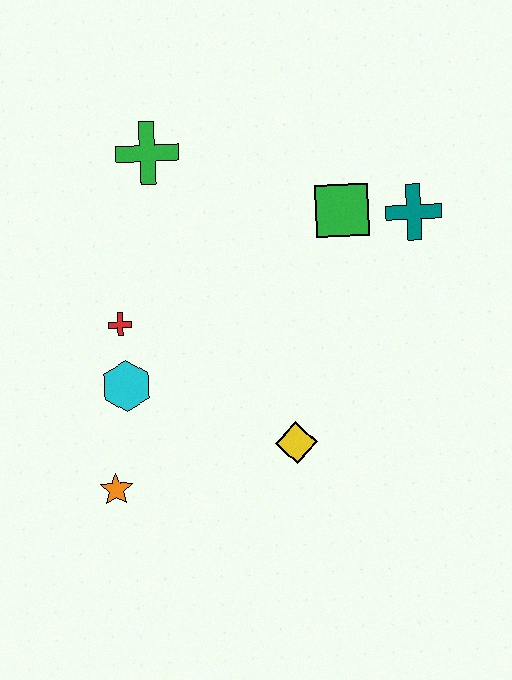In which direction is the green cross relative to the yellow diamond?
The green cross is above the yellow diamond.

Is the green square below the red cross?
No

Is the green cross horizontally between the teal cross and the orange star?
Yes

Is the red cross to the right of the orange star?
Yes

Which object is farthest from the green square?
The orange star is farthest from the green square.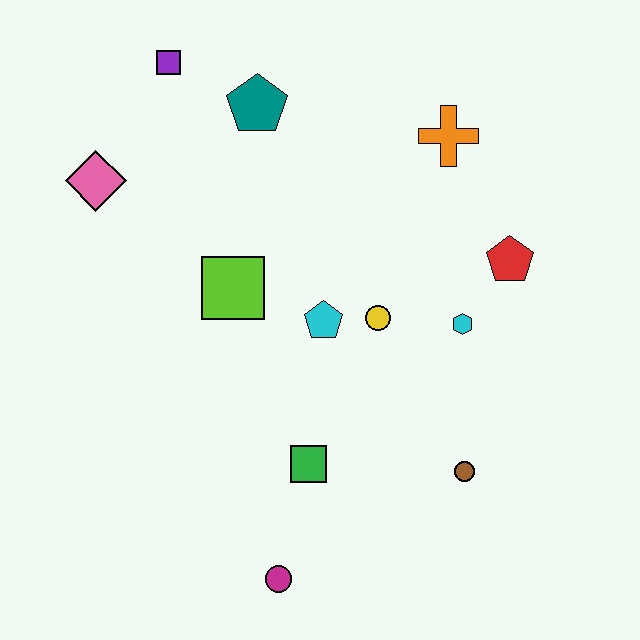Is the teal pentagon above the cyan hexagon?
Yes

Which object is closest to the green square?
The magenta circle is closest to the green square.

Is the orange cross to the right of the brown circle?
No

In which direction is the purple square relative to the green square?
The purple square is above the green square.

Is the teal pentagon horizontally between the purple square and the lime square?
No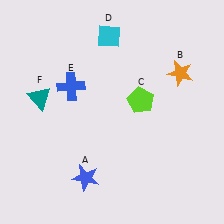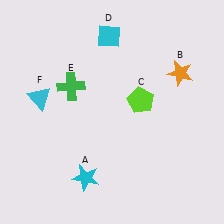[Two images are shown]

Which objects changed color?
A changed from blue to cyan. E changed from blue to green. F changed from teal to cyan.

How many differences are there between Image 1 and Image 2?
There are 3 differences between the two images.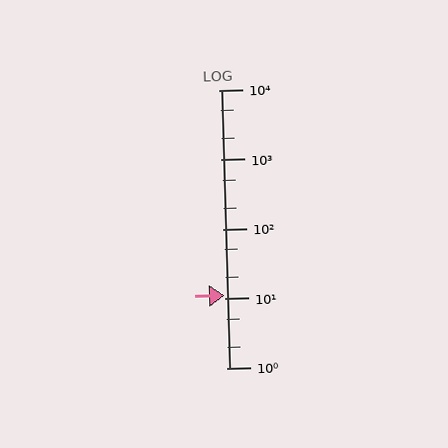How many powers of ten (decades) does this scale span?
The scale spans 4 decades, from 1 to 10000.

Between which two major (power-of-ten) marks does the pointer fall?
The pointer is between 10 and 100.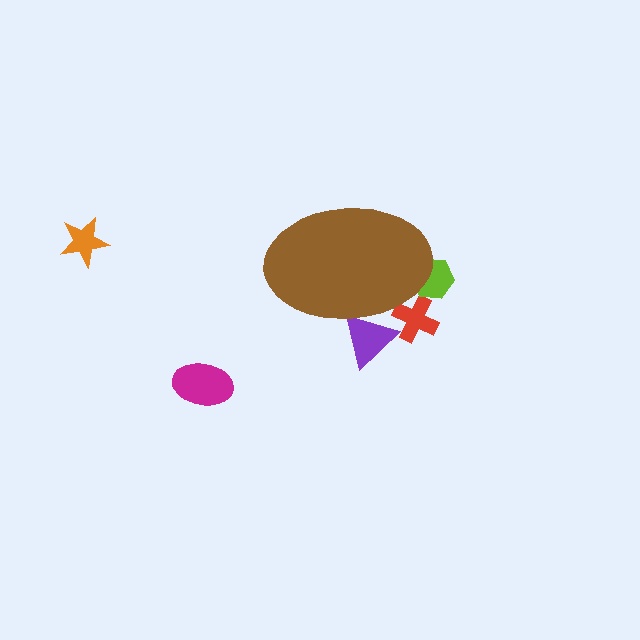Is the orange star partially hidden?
No, the orange star is fully visible.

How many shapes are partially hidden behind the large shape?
3 shapes are partially hidden.